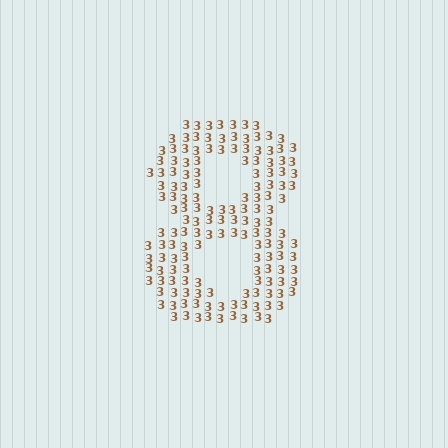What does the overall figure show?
The overall figure shows the digit 8.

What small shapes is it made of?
It is made of small digit 3's.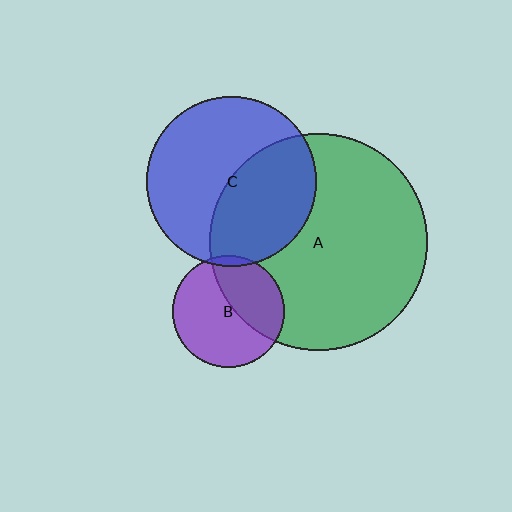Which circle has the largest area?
Circle A (green).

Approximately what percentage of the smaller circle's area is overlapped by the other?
Approximately 40%.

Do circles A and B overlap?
Yes.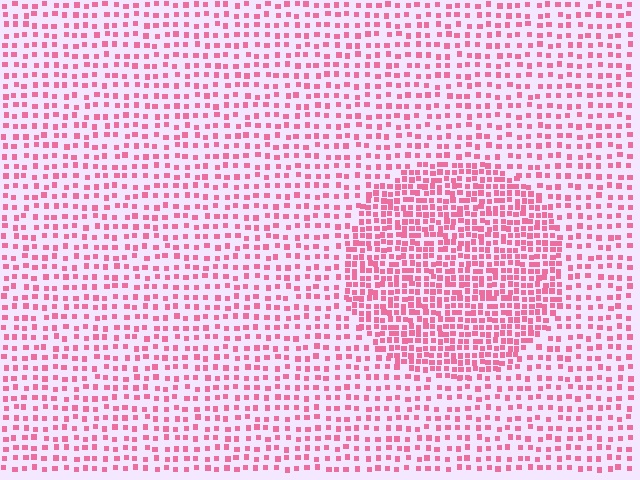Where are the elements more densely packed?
The elements are more densely packed inside the circle boundary.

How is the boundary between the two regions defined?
The boundary is defined by a change in element density (approximately 2.1x ratio). All elements are the same color, size, and shape.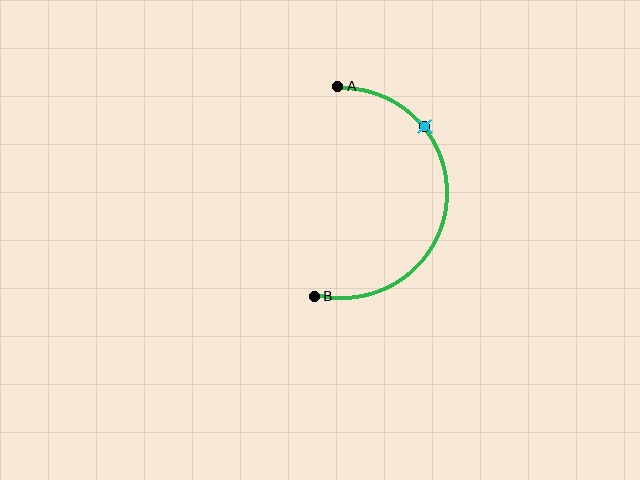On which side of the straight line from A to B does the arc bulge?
The arc bulges to the right of the straight line connecting A and B.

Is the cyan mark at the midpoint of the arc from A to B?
No. The cyan mark lies on the arc but is closer to endpoint A. The arc midpoint would be at the point on the curve equidistant along the arc from both A and B.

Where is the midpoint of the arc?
The arc midpoint is the point on the curve farthest from the straight line joining A and B. It sits to the right of that line.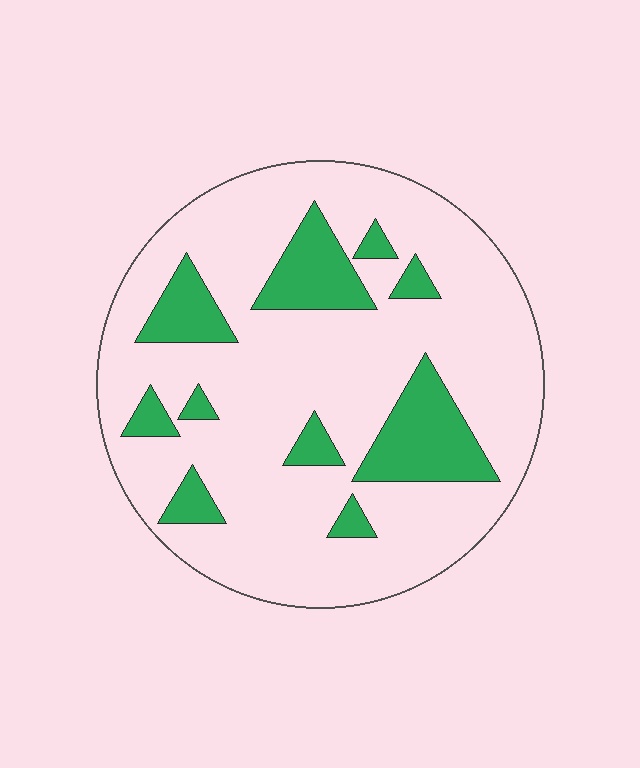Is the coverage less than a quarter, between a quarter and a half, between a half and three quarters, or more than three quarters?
Less than a quarter.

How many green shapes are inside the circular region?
10.